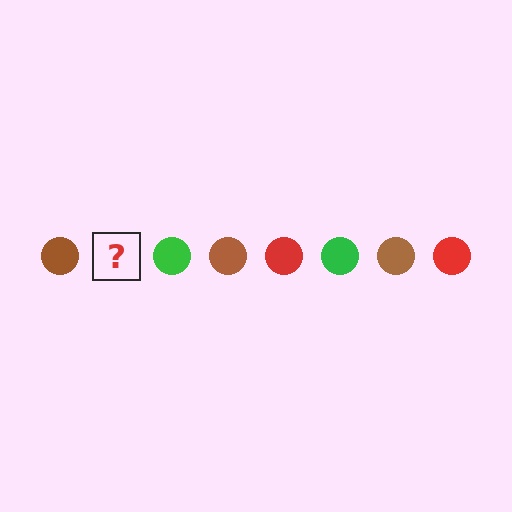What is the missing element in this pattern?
The missing element is a red circle.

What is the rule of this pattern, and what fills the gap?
The rule is that the pattern cycles through brown, red, green circles. The gap should be filled with a red circle.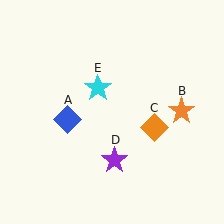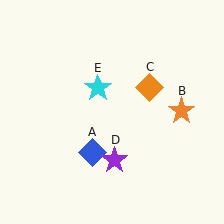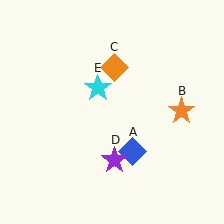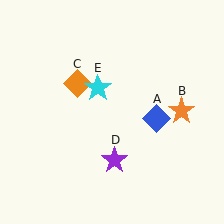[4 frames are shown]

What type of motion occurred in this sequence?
The blue diamond (object A), orange diamond (object C) rotated counterclockwise around the center of the scene.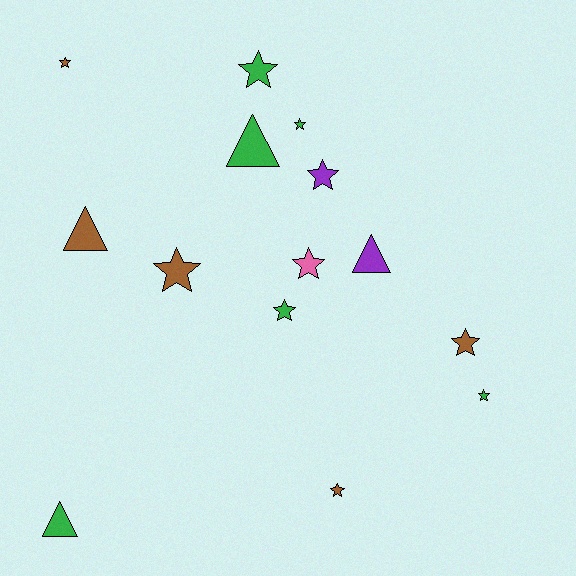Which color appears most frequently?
Green, with 6 objects.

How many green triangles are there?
There are 2 green triangles.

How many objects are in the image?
There are 14 objects.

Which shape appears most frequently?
Star, with 10 objects.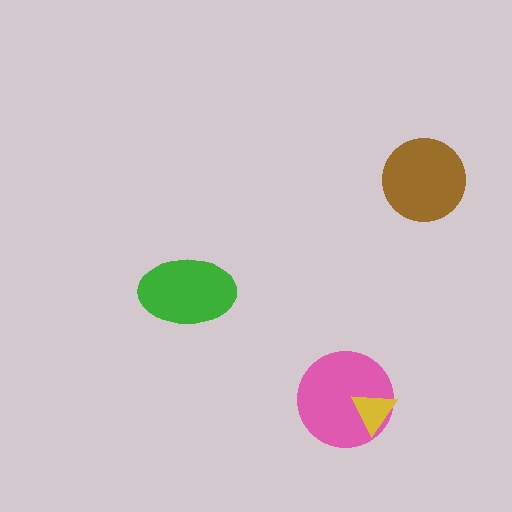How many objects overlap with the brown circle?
0 objects overlap with the brown circle.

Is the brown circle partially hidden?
No, no other shape covers it.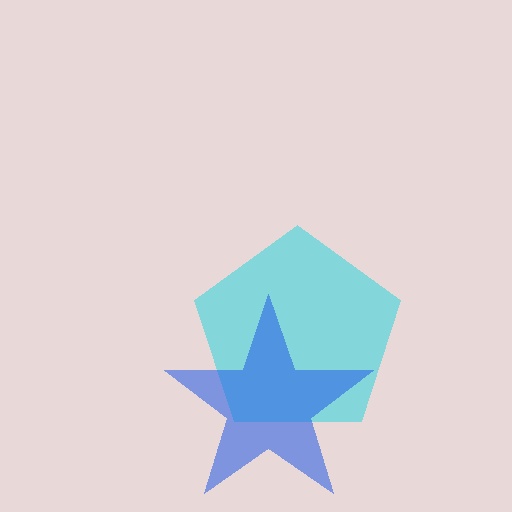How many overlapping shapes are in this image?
There are 2 overlapping shapes in the image.